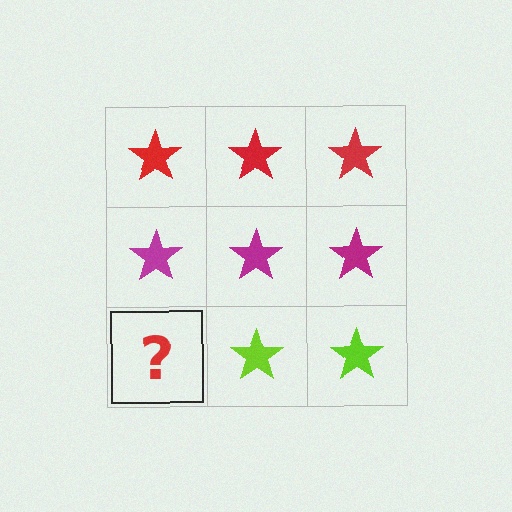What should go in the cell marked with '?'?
The missing cell should contain a lime star.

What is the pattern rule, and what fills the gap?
The rule is that each row has a consistent color. The gap should be filled with a lime star.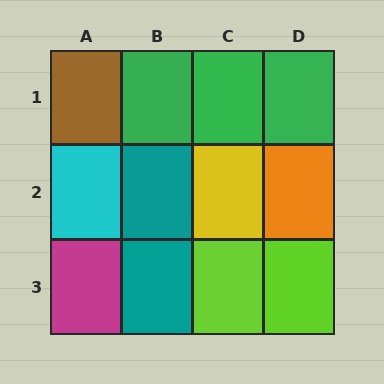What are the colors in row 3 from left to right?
Magenta, teal, lime, lime.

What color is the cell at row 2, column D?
Orange.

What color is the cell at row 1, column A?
Brown.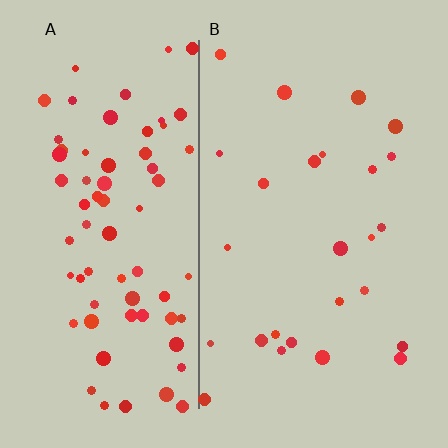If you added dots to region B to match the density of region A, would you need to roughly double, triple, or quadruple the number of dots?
Approximately triple.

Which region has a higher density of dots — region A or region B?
A (the left).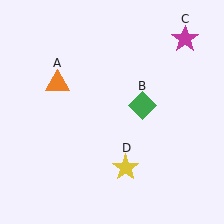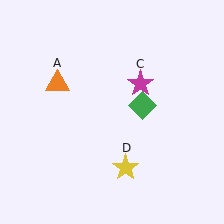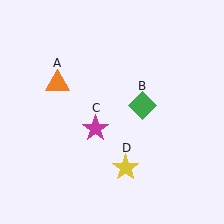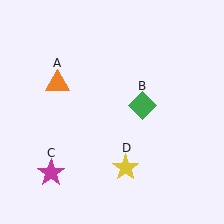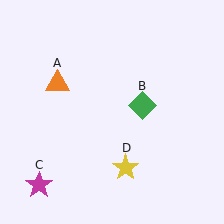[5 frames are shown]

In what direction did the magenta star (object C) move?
The magenta star (object C) moved down and to the left.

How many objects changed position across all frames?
1 object changed position: magenta star (object C).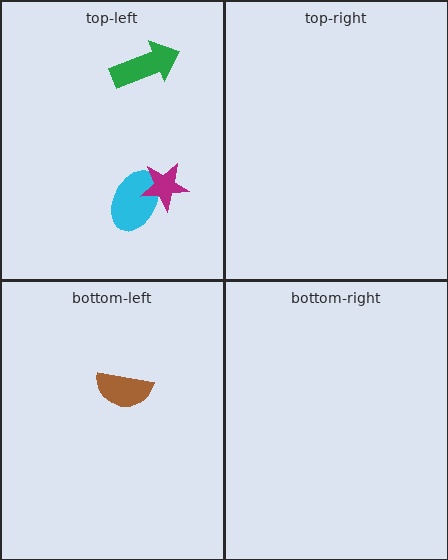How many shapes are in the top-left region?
3.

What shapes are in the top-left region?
The green arrow, the cyan ellipse, the magenta star.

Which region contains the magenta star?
The top-left region.